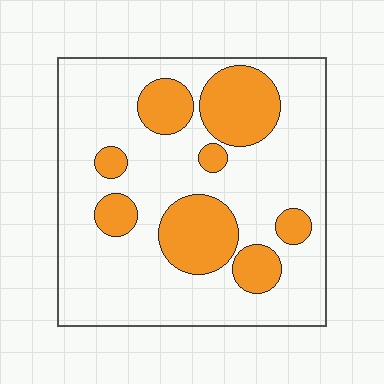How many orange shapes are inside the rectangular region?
8.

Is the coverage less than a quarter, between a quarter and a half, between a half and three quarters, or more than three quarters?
Between a quarter and a half.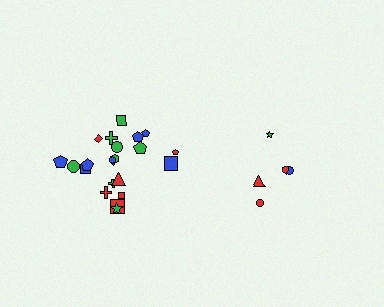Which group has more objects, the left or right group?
The left group.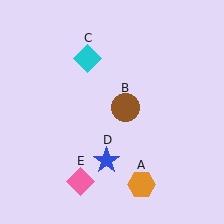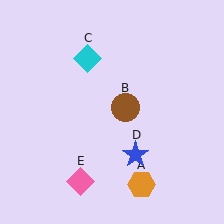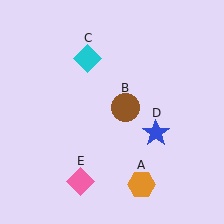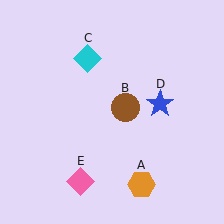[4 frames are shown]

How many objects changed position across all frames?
1 object changed position: blue star (object D).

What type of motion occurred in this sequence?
The blue star (object D) rotated counterclockwise around the center of the scene.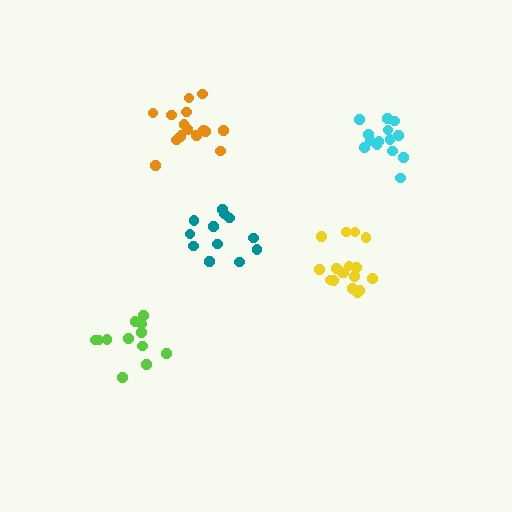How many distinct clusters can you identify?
There are 5 distinct clusters.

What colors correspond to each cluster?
The clusters are colored: lime, cyan, teal, yellow, orange.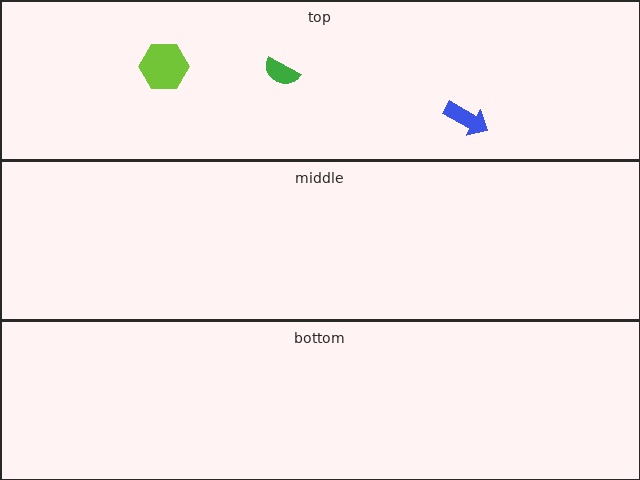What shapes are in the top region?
The green semicircle, the blue arrow, the lime hexagon.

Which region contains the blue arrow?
The top region.